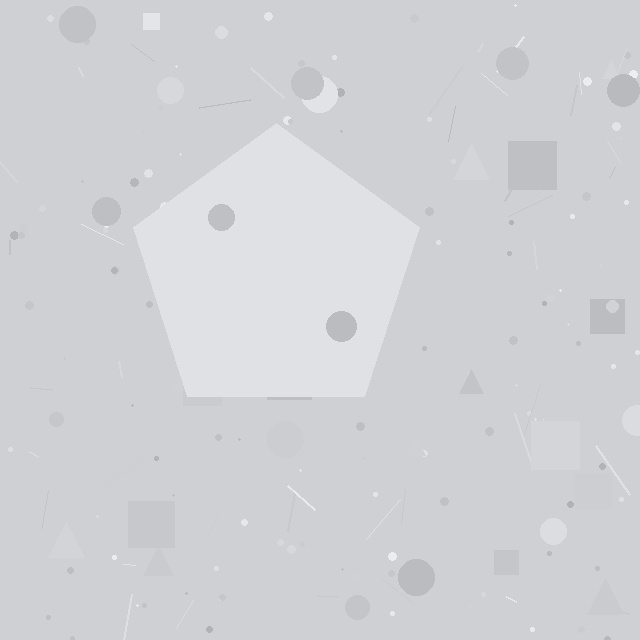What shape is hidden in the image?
A pentagon is hidden in the image.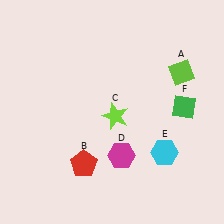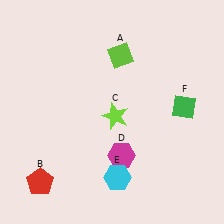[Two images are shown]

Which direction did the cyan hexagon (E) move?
The cyan hexagon (E) moved left.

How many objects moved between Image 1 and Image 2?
3 objects moved between the two images.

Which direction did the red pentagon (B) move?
The red pentagon (B) moved left.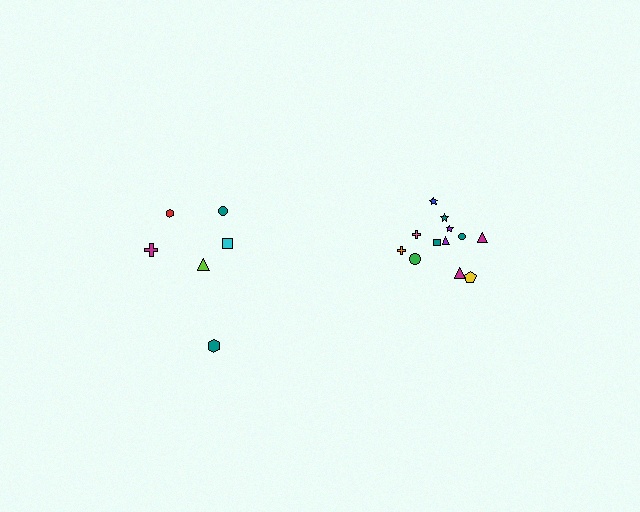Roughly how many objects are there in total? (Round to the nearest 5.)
Roughly 20 objects in total.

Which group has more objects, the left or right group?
The right group.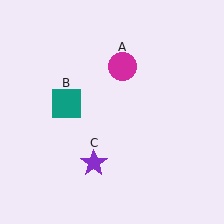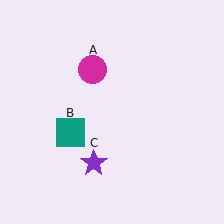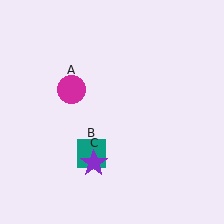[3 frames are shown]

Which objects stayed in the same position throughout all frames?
Purple star (object C) remained stationary.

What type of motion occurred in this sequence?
The magenta circle (object A), teal square (object B) rotated counterclockwise around the center of the scene.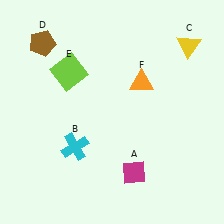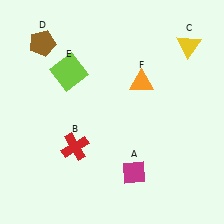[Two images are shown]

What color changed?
The cross (B) changed from cyan in Image 1 to red in Image 2.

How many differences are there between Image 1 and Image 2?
There is 1 difference between the two images.